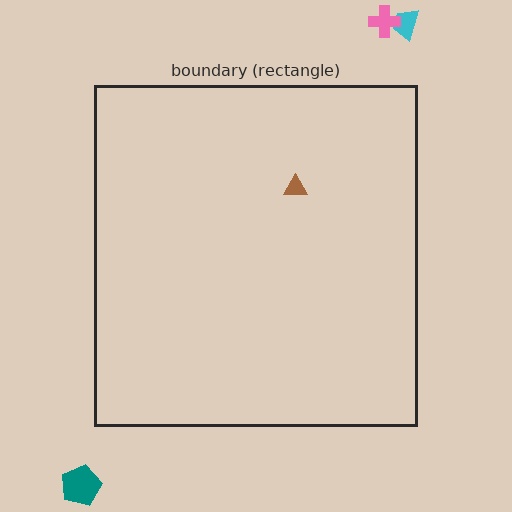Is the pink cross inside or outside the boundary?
Outside.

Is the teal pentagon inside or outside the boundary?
Outside.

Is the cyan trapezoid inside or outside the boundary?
Outside.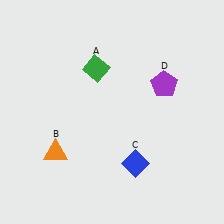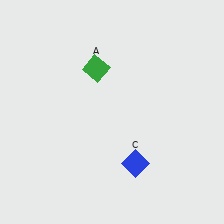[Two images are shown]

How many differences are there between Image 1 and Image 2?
There are 2 differences between the two images.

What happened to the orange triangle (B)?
The orange triangle (B) was removed in Image 2. It was in the bottom-left area of Image 1.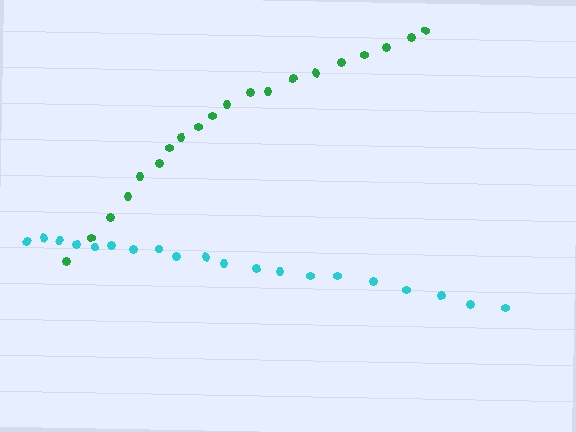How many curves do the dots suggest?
There are 2 distinct paths.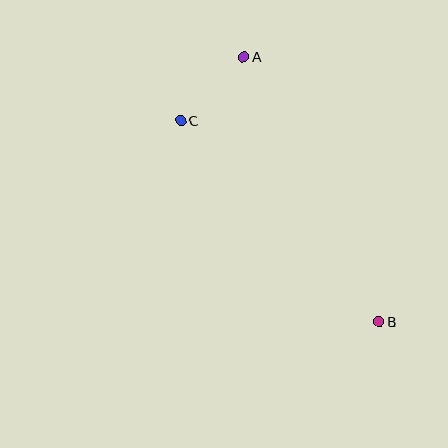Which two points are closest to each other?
Points A and C are closest to each other.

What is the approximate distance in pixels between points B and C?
The distance between B and C is approximately 283 pixels.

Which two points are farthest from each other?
Points A and B are farthest from each other.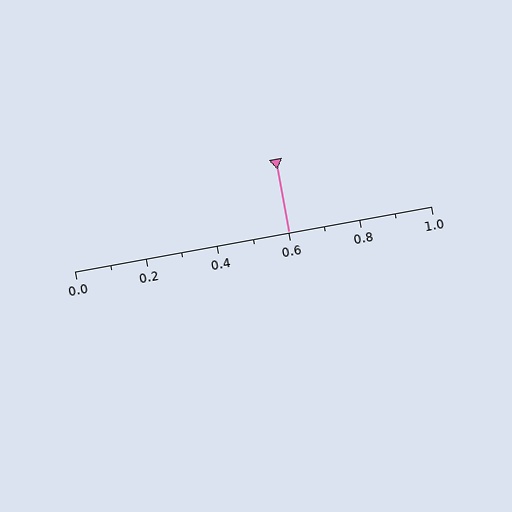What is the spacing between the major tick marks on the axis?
The major ticks are spaced 0.2 apart.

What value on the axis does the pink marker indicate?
The marker indicates approximately 0.6.